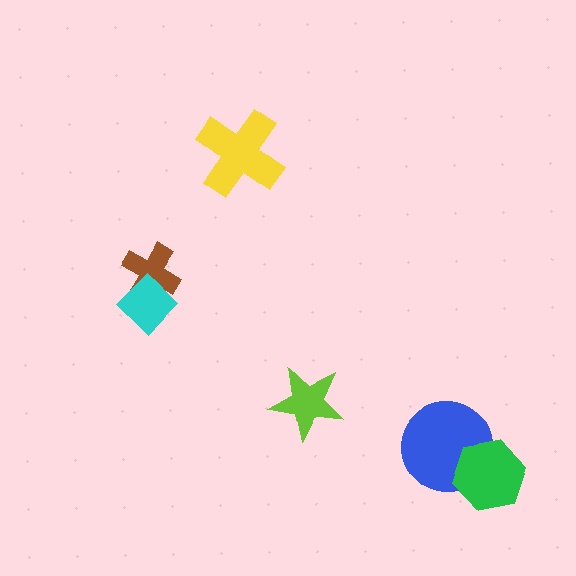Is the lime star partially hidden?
No, no other shape covers it.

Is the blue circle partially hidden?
Yes, it is partially covered by another shape.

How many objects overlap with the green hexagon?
1 object overlaps with the green hexagon.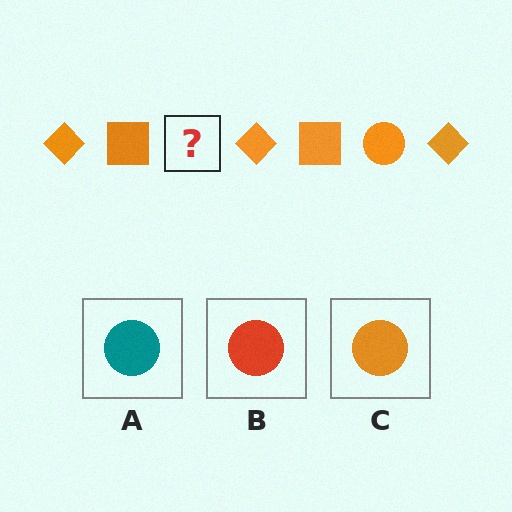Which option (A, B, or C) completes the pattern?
C.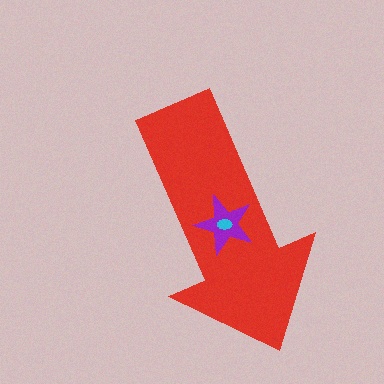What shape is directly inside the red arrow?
The purple star.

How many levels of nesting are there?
3.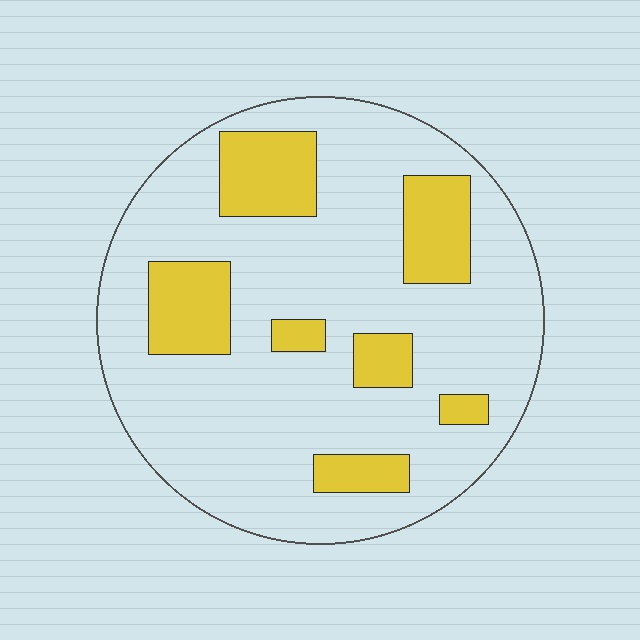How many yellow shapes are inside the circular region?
7.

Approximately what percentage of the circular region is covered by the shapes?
Approximately 20%.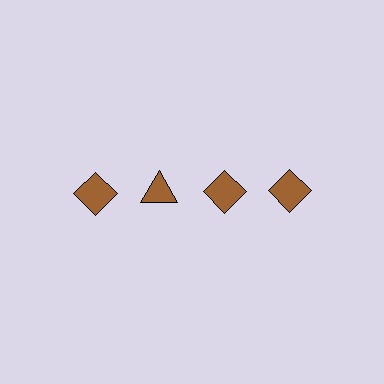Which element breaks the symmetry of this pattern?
The brown triangle in the top row, second from left column breaks the symmetry. All other shapes are brown diamonds.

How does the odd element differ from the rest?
It has a different shape: triangle instead of diamond.